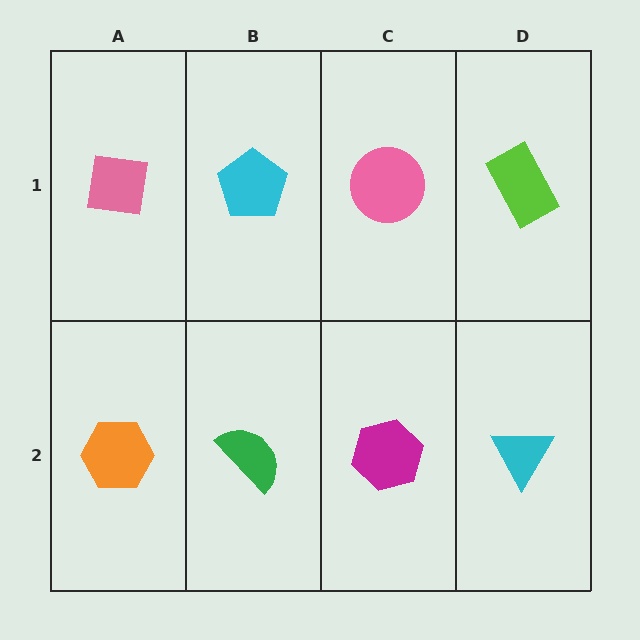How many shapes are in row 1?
4 shapes.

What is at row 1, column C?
A pink circle.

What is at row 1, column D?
A lime rectangle.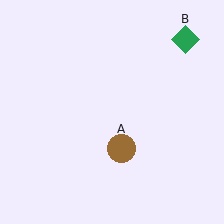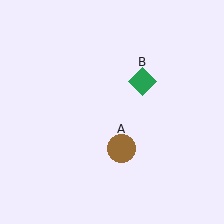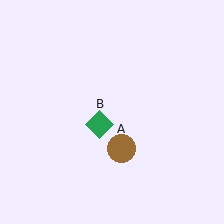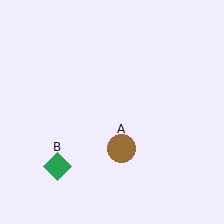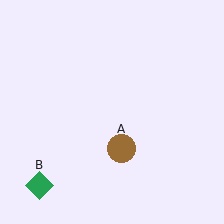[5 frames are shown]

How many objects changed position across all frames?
1 object changed position: green diamond (object B).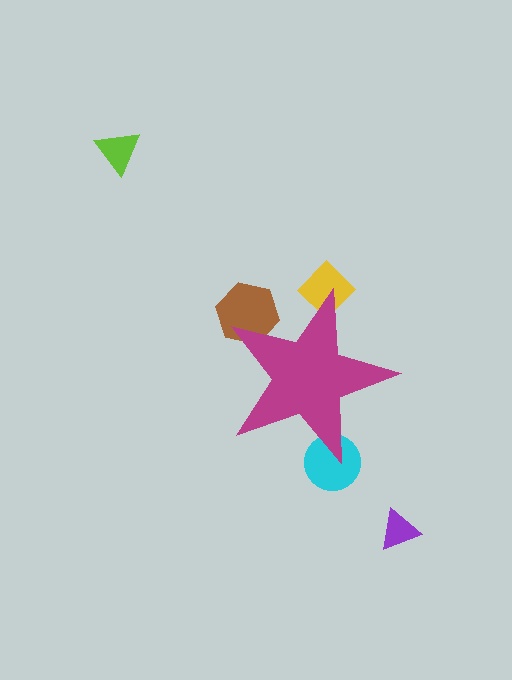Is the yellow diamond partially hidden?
Yes, the yellow diamond is partially hidden behind the magenta star.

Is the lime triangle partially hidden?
No, the lime triangle is fully visible.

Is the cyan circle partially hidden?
Yes, the cyan circle is partially hidden behind the magenta star.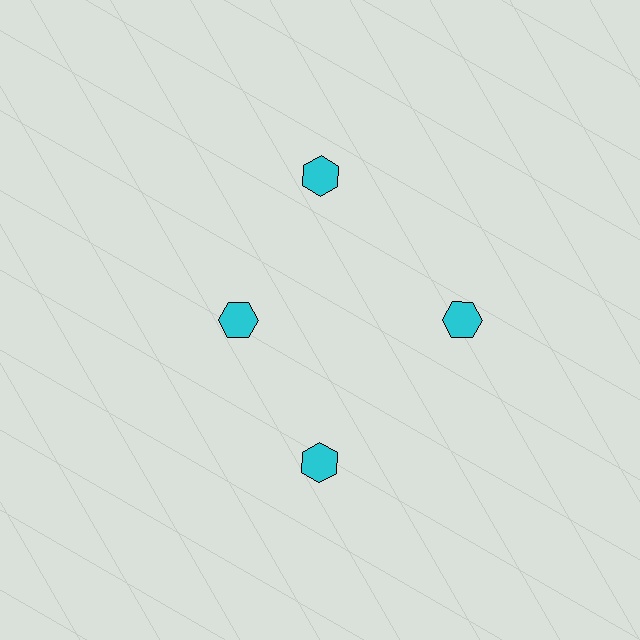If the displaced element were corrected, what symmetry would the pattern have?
It would have 4-fold rotational symmetry — the pattern would map onto itself every 90 degrees.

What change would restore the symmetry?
The symmetry would be restored by moving it outward, back onto the ring so that all 4 hexagons sit at equal angles and equal distance from the center.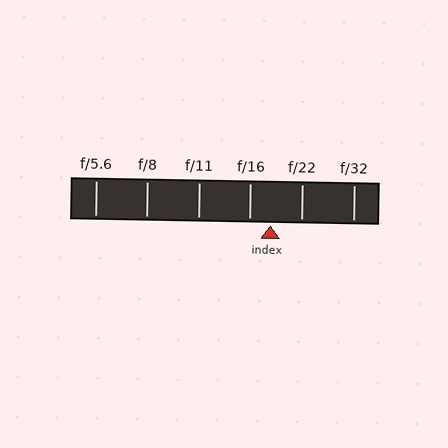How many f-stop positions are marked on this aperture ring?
There are 6 f-stop positions marked.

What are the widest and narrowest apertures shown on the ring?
The widest aperture shown is f/5.6 and the narrowest is f/32.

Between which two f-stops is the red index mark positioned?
The index mark is between f/16 and f/22.